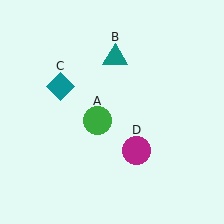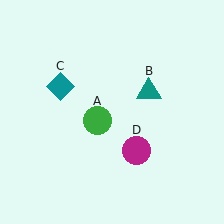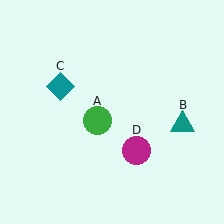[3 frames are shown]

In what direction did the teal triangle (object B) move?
The teal triangle (object B) moved down and to the right.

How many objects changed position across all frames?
1 object changed position: teal triangle (object B).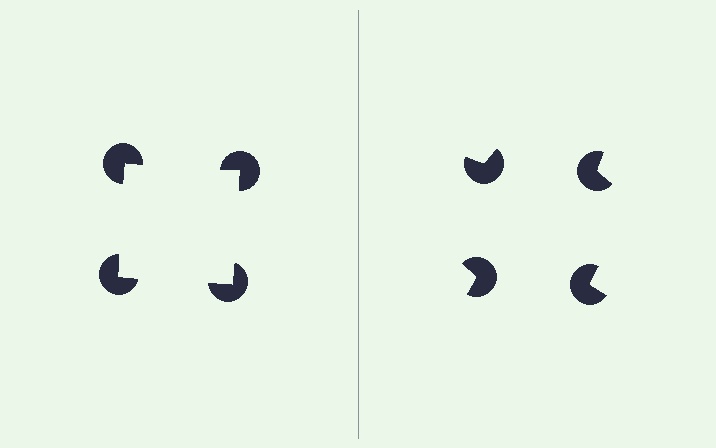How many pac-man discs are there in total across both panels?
8 — 4 on each side.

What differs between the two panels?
The pac-man discs are positioned identically on both sides; only the wedge orientations differ. On the left they align to a square; on the right they are misaligned.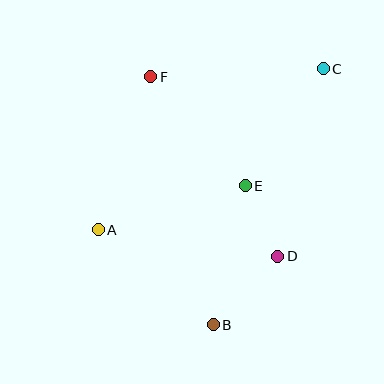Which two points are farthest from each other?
Points B and C are farthest from each other.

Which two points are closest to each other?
Points D and E are closest to each other.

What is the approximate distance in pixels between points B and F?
The distance between B and F is approximately 256 pixels.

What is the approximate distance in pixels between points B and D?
The distance between B and D is approximately 94 pixels.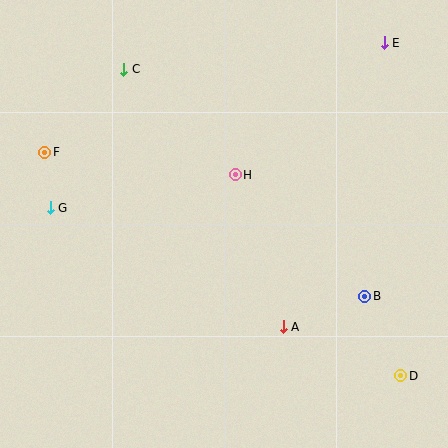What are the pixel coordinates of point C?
Point C is at (124, 69).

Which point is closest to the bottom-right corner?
Point D is closest to the bottom-right corner.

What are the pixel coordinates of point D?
Point D is at (401, 376).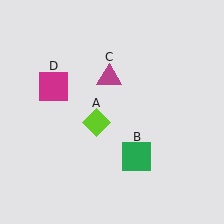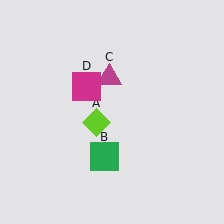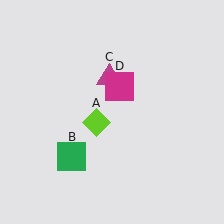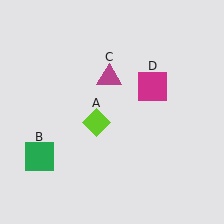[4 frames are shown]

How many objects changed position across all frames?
2 objects changed position: green square (object B), magenta square (object D).